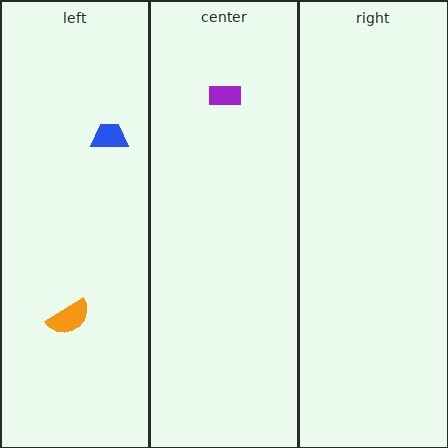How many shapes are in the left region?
2.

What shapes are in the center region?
The purple rectangle.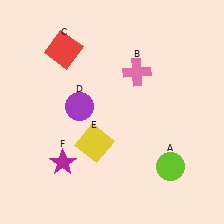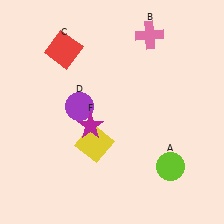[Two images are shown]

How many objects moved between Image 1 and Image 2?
2 objects moved between the two images.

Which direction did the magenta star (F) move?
The magenta star (F) moved up.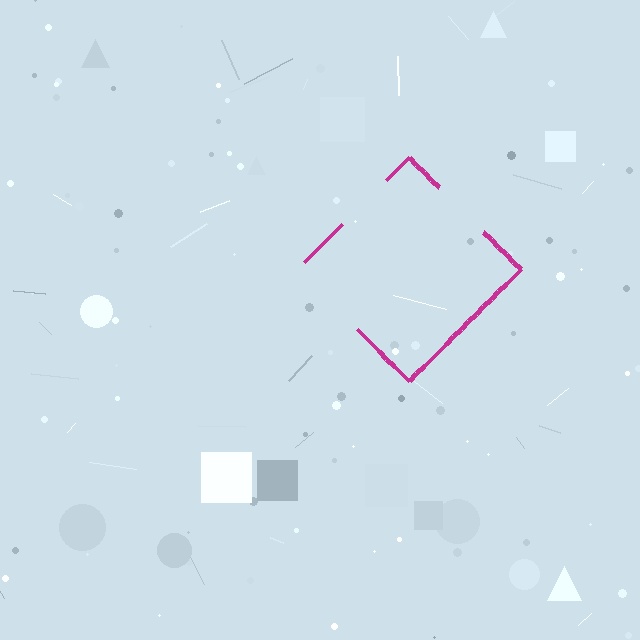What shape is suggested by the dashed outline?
The dashed outline suggests a diamond.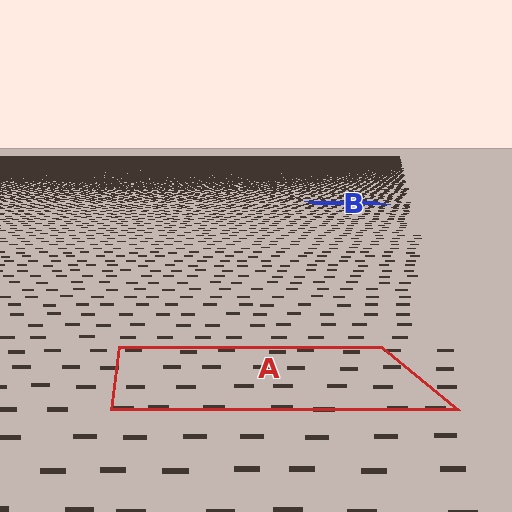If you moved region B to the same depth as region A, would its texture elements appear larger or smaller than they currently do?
They would appear larger. At a closer depth, the same texture elements are projected at a bigger on-screen size.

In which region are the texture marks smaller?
The texture marks are smaller in region B, because it is farther away.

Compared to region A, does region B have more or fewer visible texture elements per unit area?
Region B has more texture elements per unit area — they are packed more densely because it is farther away.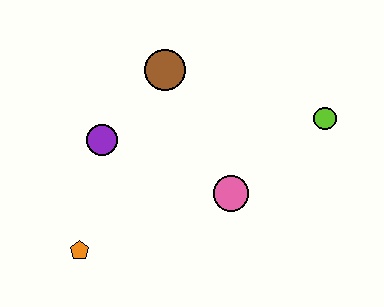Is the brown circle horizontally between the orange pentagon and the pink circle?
Yes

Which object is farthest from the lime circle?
The orange pentagon is farthest from the lime circle.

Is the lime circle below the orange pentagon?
No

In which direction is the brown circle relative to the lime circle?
The brown circle is to the left of the lime circle.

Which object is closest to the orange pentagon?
The purple circle is closest to the orange pentagon.